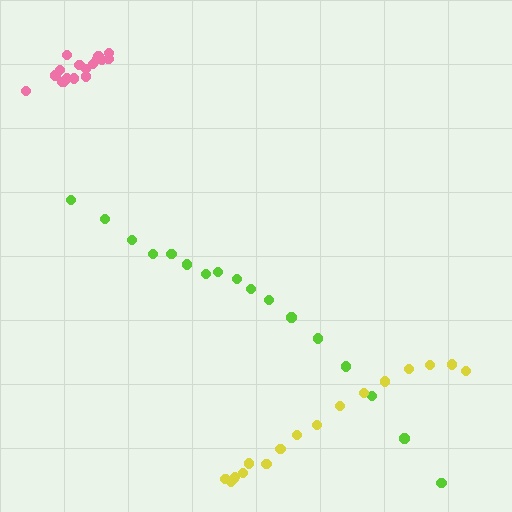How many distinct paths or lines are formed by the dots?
There are 3 distinct paths.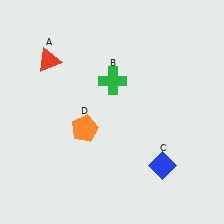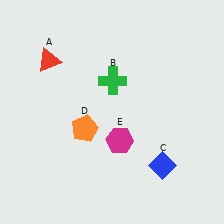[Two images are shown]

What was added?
A magenta hexagon (E) was added in Image 2.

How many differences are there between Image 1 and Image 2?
There is 1 difference between the two images.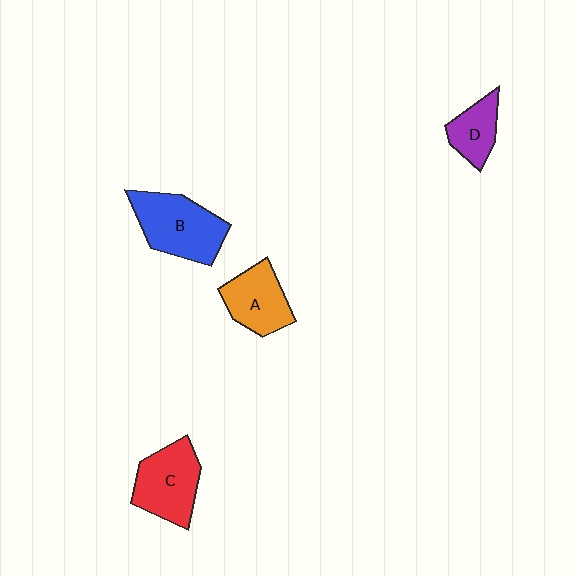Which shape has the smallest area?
Shape D (purple).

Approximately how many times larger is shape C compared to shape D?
Approximately 1.7 times.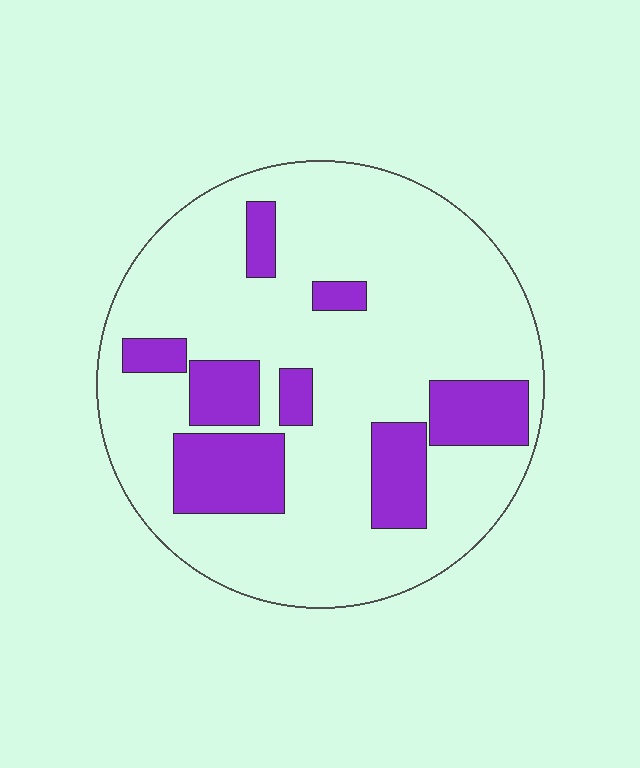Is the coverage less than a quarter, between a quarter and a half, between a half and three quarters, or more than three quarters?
Less than a quarter.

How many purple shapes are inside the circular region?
8.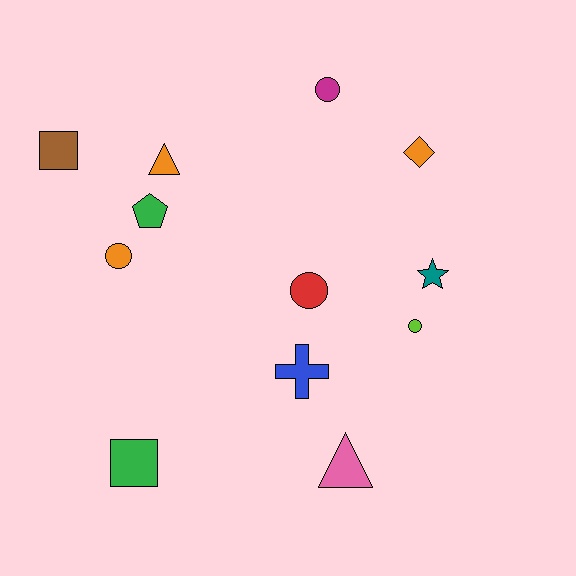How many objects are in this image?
There are 12 objects.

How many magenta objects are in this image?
There is 1 magenta object.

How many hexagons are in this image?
There are no hexagons.